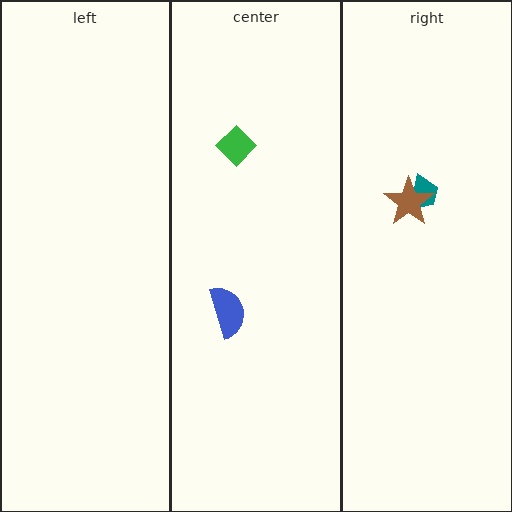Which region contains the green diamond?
The center region.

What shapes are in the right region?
The teal trapezoid, the brown star.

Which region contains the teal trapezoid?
The right region.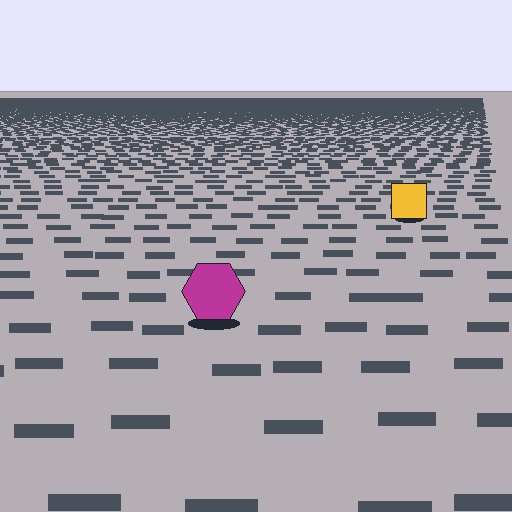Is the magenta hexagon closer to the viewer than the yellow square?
Yes. The magenta hexagon is closer — you can tell from the texture gradient: the ground texture is coarser near it.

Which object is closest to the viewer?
The magenta hexagon is closest. The texture marks near it are larger and more spread out.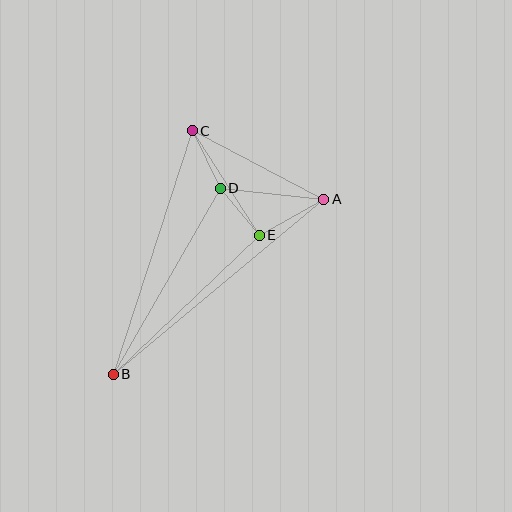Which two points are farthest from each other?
Points A and B are farthest from each other.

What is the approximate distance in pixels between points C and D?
The distance between C and D is approximately 64 pixels.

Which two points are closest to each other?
Points D and E are closest to each other.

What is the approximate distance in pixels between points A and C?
The distance between A and C is approximately 148 pixels.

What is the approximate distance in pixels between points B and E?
The distance between B and E is approximately 202 pixels.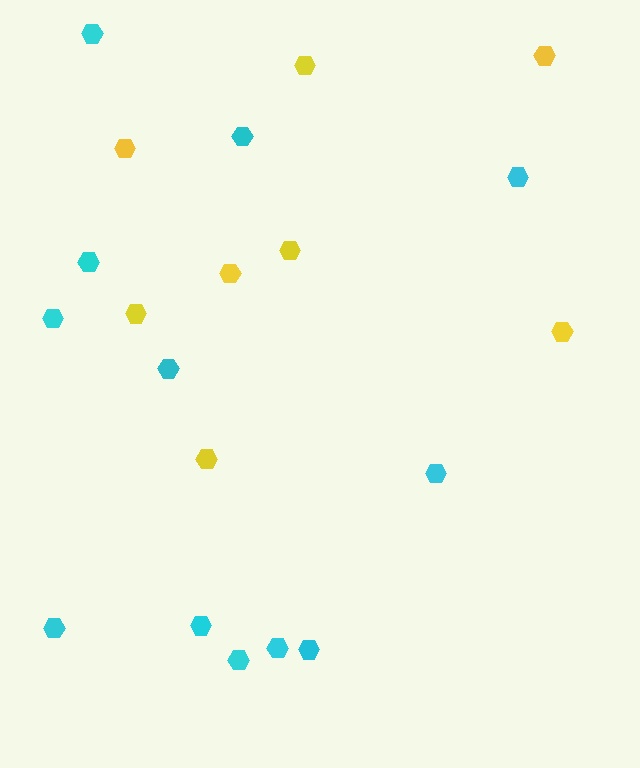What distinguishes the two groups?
There are 2 groups: one group of yellow hexagons (8) and one group of cyan hexagons (12).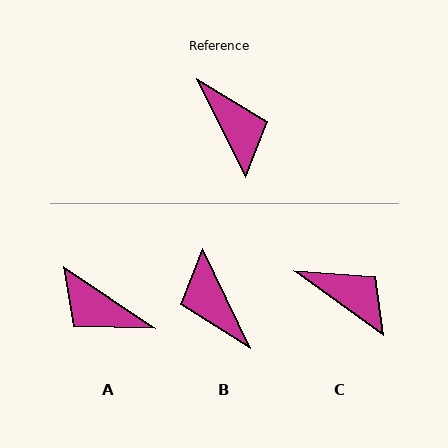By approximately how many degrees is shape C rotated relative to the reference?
Approximately 28 degrees counter-clockwise.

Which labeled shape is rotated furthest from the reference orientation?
B, about 179 degrees away.